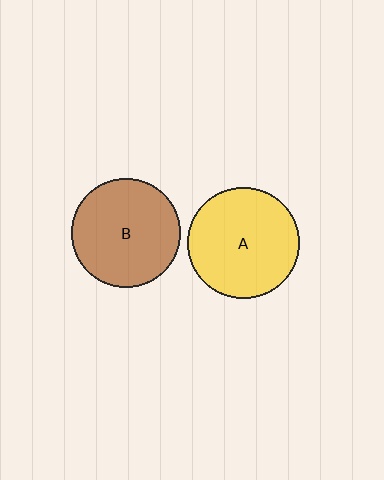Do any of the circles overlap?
No, none of the circles overlap.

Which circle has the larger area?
Circle A (yellow).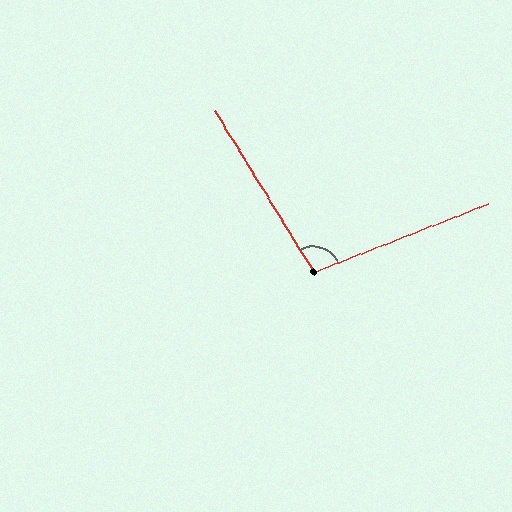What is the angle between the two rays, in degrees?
Approximately 100 degrees.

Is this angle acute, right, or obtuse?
It is obtuse.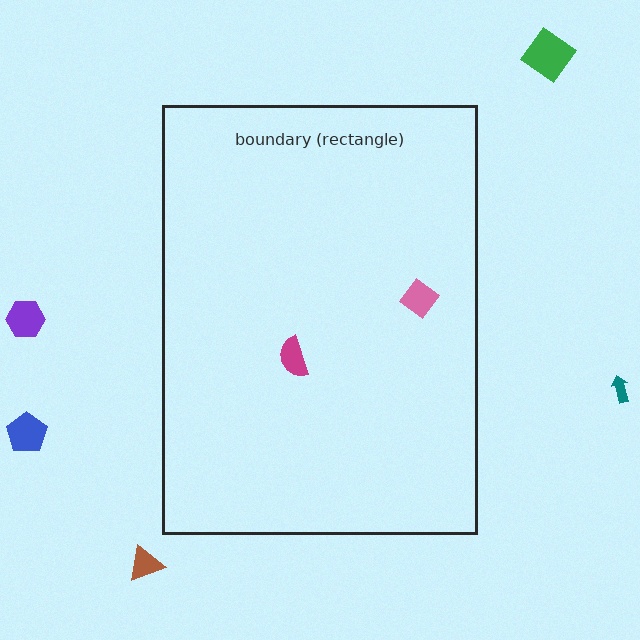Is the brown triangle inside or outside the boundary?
Outside.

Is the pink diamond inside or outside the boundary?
Inside.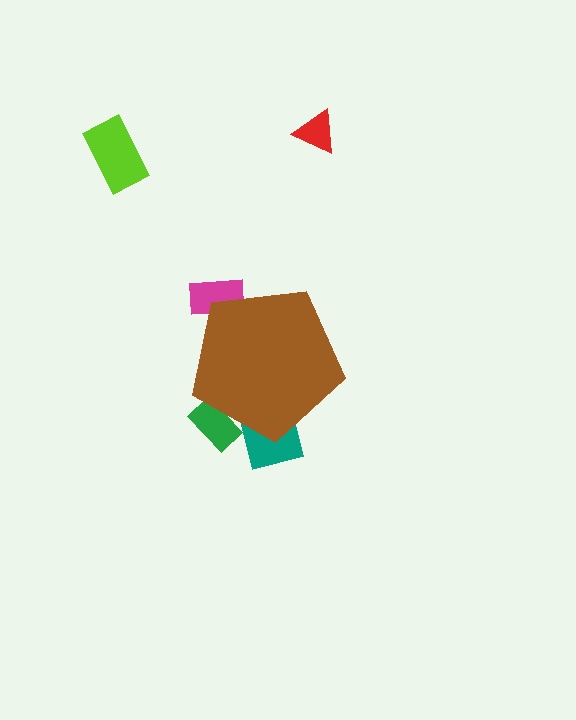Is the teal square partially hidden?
Yes, the teal square is partially hidden behind the brown pentagon.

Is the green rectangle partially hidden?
Yes, the green rectangle is partially hidden behind the brown pentagon.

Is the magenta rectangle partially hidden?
Yes, the magenta rectangle is partially hidden behind the brown pentagon.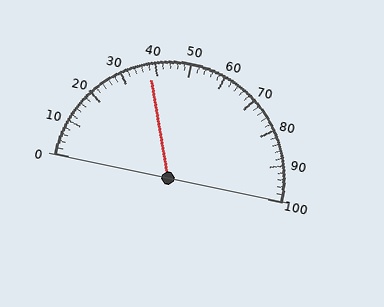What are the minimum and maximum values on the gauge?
The gauge ranges from 0 to 100.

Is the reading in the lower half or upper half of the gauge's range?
The reading is in the lower half of the range (0 to 100).